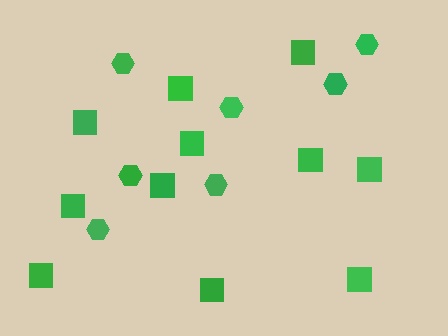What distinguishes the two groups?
There are 2 groups: one group of squares (11) and one group of hexagons (7).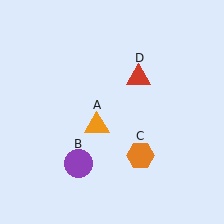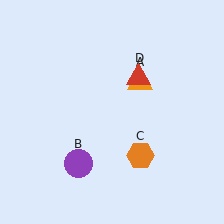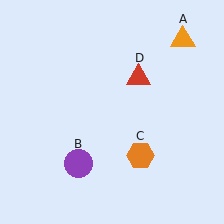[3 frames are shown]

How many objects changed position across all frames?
1 object changed position: orange triangle (object A).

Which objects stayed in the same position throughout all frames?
Purple circle (object B) and orange hexagon (object C) and red triangle (object D) remained stationary.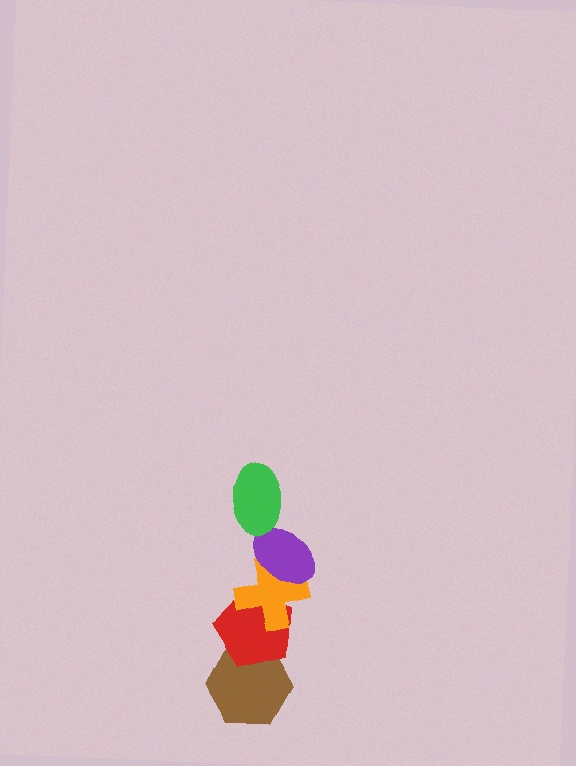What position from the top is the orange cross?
The orange cross is 3rd from the top.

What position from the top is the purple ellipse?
The purple ellipse is 2nd from the top.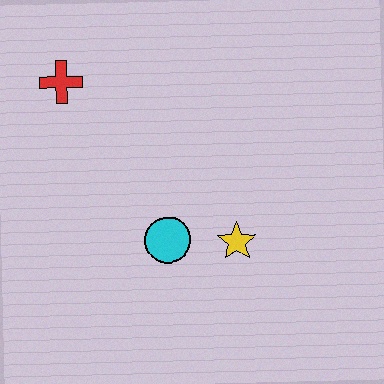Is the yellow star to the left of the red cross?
No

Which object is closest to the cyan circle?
The yellow star is closest to the cyan circle.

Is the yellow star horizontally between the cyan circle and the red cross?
No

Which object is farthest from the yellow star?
The red cross is farthest from the yellow star.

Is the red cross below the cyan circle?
No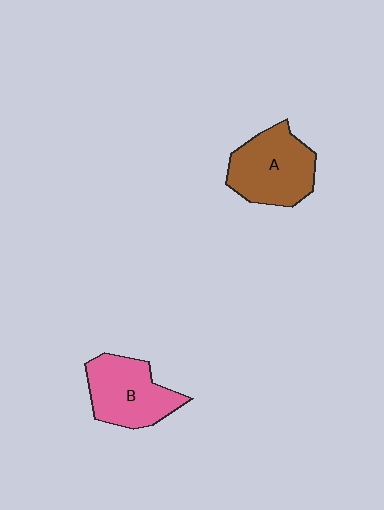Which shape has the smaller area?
Shape B (pink).